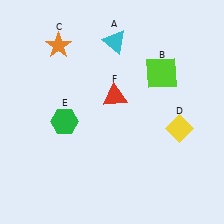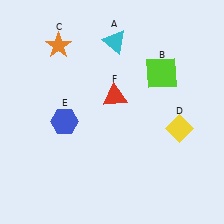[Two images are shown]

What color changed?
The hexagon (E) changed from green in Image 1 to blue in Image 2.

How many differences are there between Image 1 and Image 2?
There is 1 difference between the two images.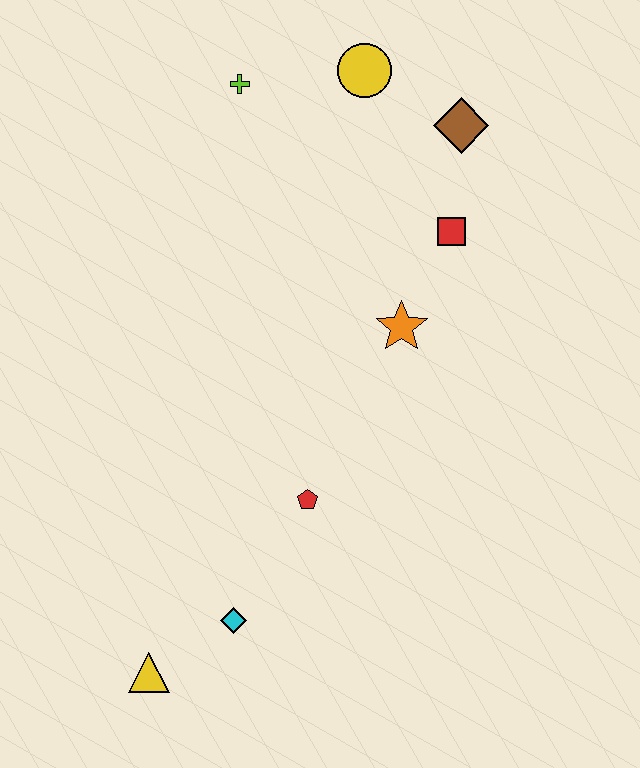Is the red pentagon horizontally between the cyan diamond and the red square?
Yes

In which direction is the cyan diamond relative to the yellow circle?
The cyan diamond is below the yellow circle.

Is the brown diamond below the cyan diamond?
No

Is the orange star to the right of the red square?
No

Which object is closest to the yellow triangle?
The cyan diamond is closest to the yellow triangle.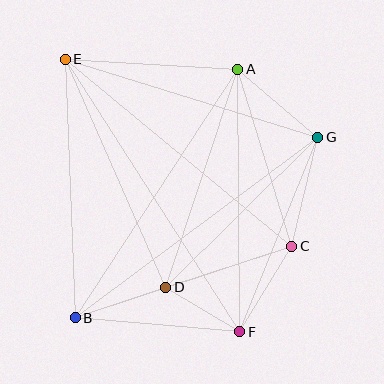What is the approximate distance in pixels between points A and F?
The distance between A and F is approximately 262 pixels.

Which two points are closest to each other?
Points D and F are closest to each other.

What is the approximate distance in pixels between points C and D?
The distance between C and D is approximately 133 pixels.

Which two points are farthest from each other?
Points E and F are farthest from each other.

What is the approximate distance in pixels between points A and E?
The distance between A and E is approximately 173 pixels.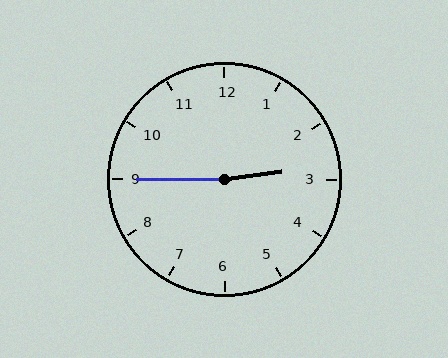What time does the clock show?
2:45.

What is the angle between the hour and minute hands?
Approximately 172 degrees.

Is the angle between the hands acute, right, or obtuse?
It is obtuse.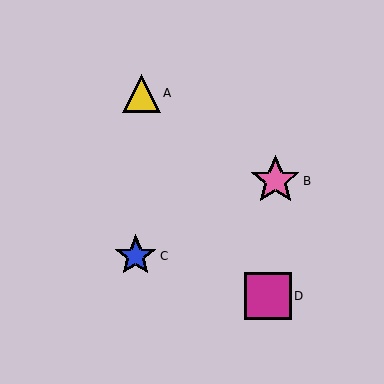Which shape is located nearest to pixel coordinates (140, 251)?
The blue star (labeled C) at (136, 256) is nearest to that location.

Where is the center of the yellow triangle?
The center of the yellow triangle is at (142, 93).